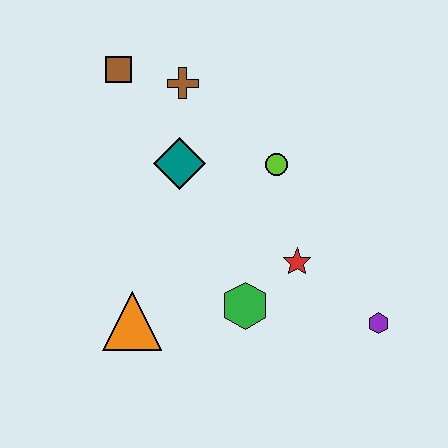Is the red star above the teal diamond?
No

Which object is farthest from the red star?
The brown square is farthest from the red star.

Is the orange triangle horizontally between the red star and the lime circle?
No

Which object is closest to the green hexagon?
The red star is closest to the green hexagon.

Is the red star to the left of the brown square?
No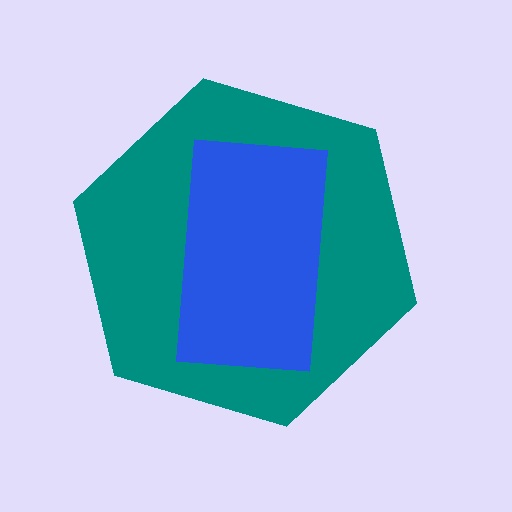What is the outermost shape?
The teal hexagon.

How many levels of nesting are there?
2.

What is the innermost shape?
The blue rectangle.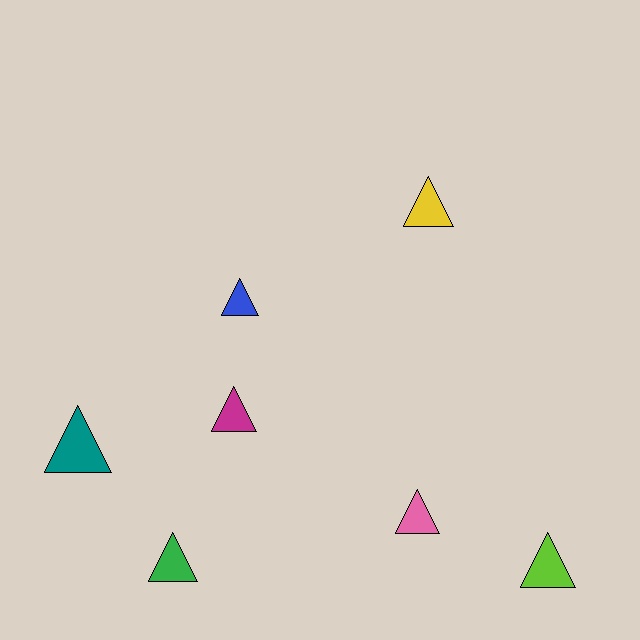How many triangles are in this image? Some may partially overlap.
There are 7 triangles.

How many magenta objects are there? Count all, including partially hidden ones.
There is 1 magenta object.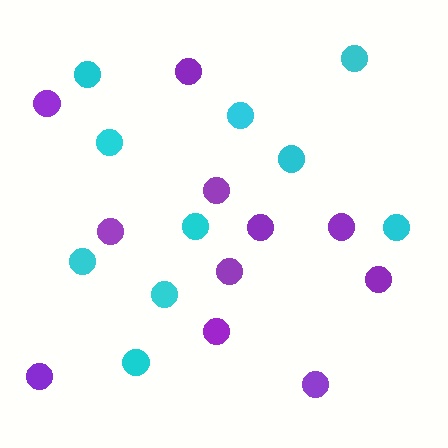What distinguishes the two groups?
There are 2 groups: one group of purple circles (11) and one group of cyan circles (10).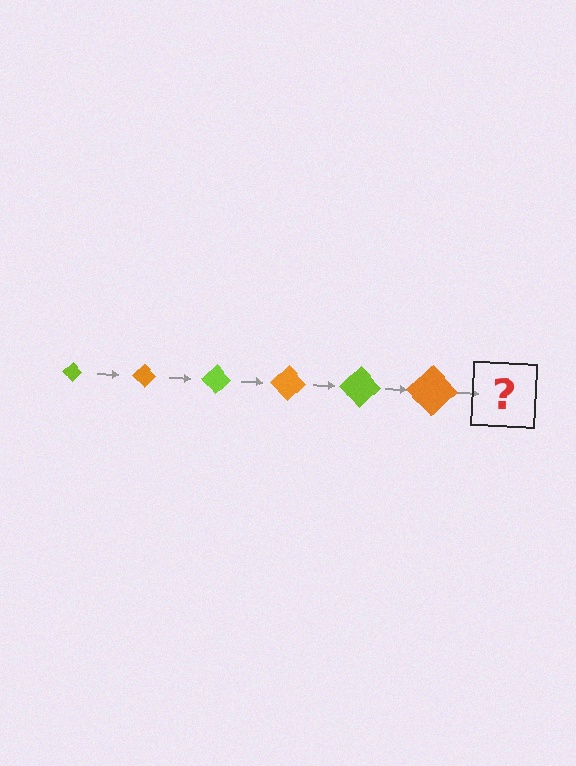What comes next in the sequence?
The next element should be a lime diamond, larger than the previous one.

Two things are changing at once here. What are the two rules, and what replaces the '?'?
The two rules are that the diamond grows larger each step and the color cycles through lime and orange. The '?' should be a lime diamond, larger than the previous one.